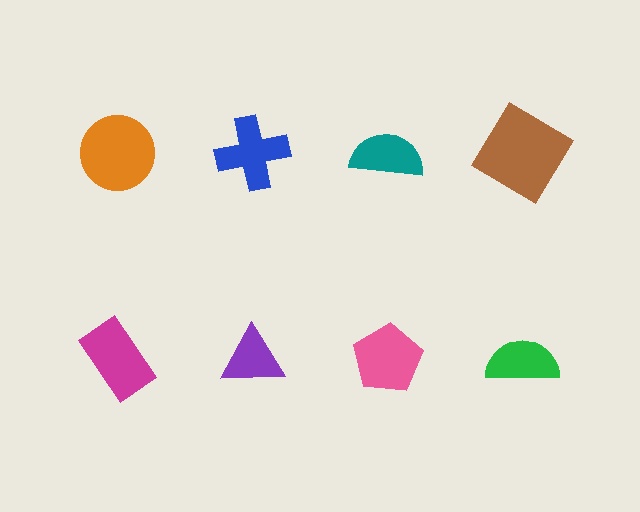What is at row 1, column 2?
A blue cross.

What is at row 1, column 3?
A teal semicircle.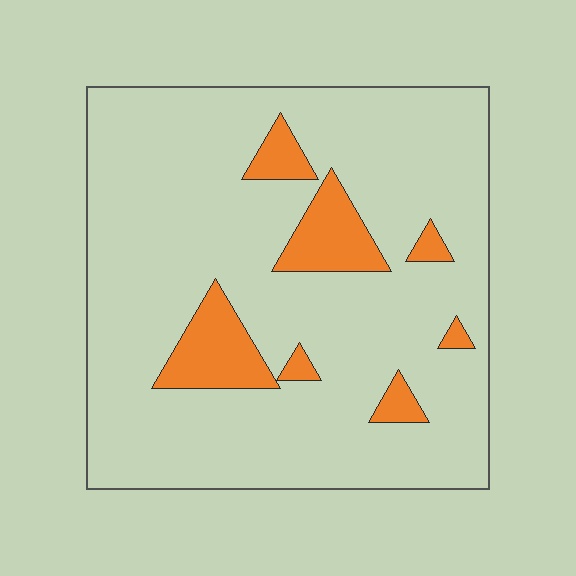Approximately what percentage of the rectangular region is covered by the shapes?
Approximately 15%.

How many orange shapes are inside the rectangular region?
7.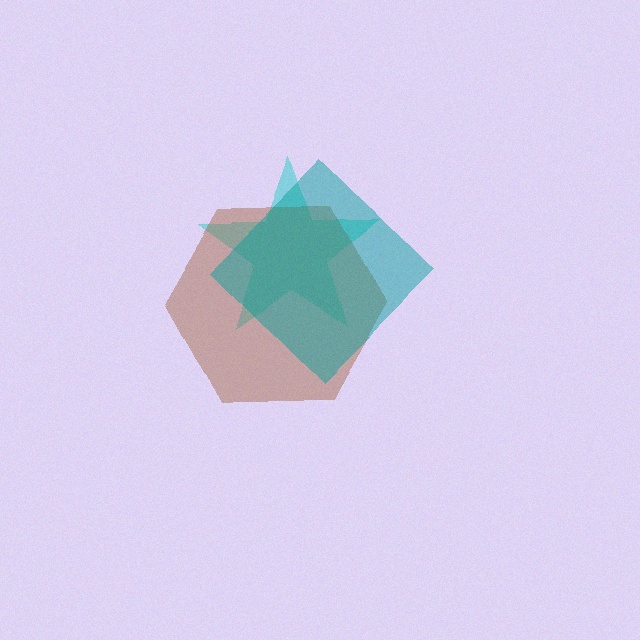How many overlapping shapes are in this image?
There are 3 overlapping shapes in the image.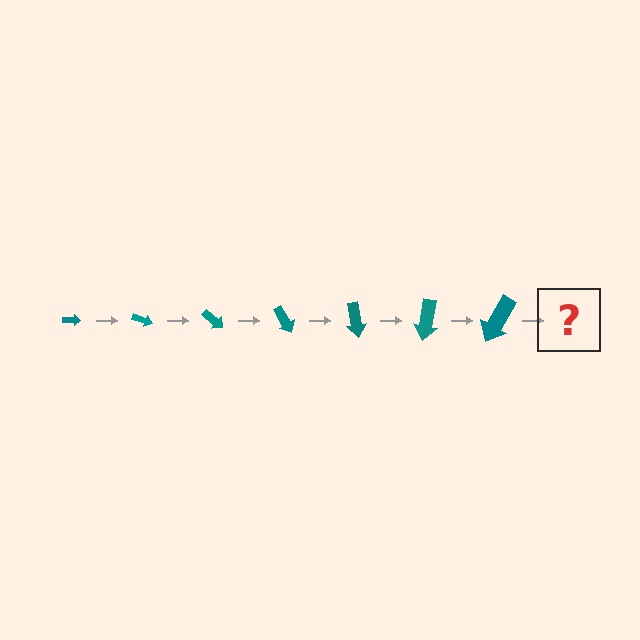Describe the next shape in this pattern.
It should be an arrow, larger than the previous one and rotated 140 degrees from the start.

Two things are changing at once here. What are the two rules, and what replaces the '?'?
The two rules are that the arrow grows larger each step and it rotates 20 degrees each step. The '?' should be an arrow, larger than the previous one and rotated 140 degrees from the start.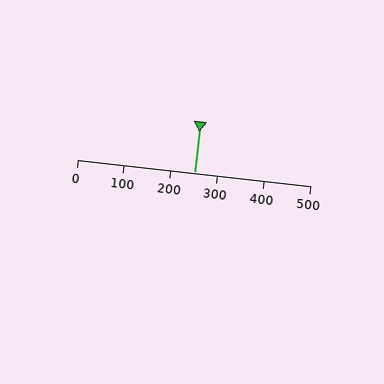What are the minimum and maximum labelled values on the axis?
The axis runs from 0 to 500.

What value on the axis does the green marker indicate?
The marker indicates approximately 250.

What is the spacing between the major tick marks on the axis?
The major ticks are spaced 100 apart.